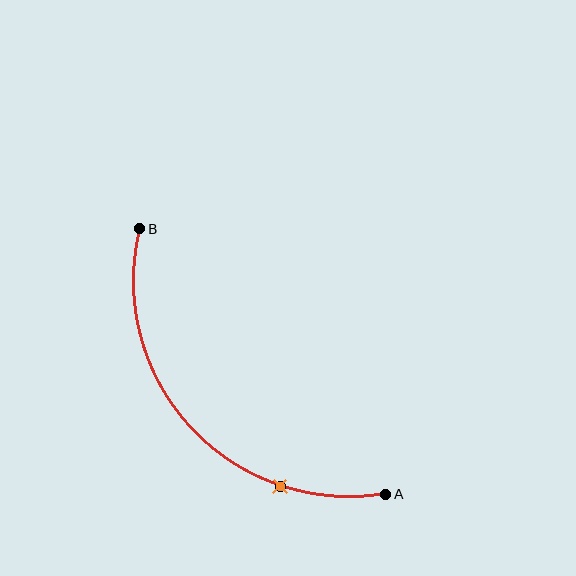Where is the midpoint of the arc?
The arc midpoint is the point on the curve farthest from the straight line joining A and B. It sits below and to the left of that line.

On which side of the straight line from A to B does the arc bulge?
The arc bulges below and to the left of the straight line connecting A and B.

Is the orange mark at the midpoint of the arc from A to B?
No. The orange mark lies on the arc but is closer to endpoint A. The arc midpoint would be at the point on the curve equidistant along the arc from both A and B.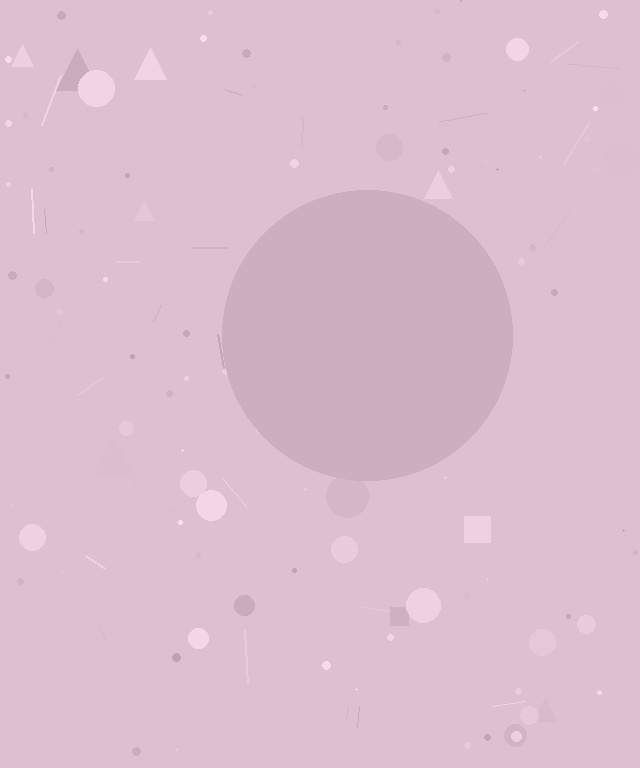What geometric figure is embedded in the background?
A circle is embedded in the background.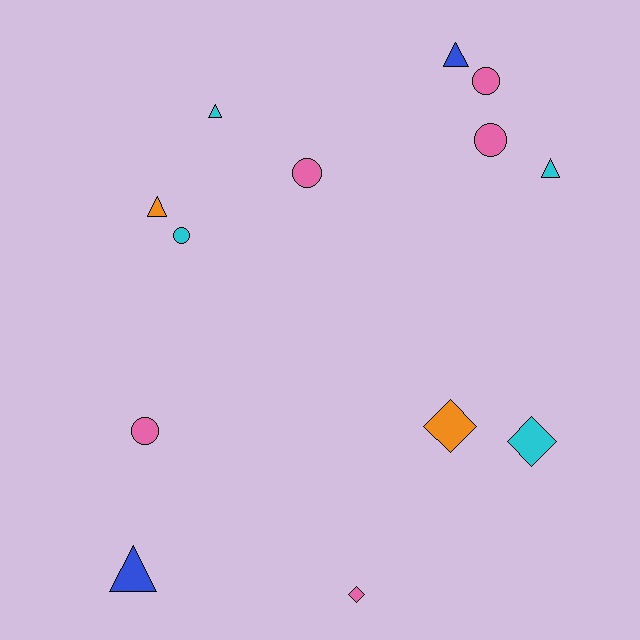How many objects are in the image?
There are 13 objects.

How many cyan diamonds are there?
There is 1 cyan diamond.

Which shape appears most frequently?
Triangle, with 5 objects.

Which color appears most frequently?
Pink, with 5 objects.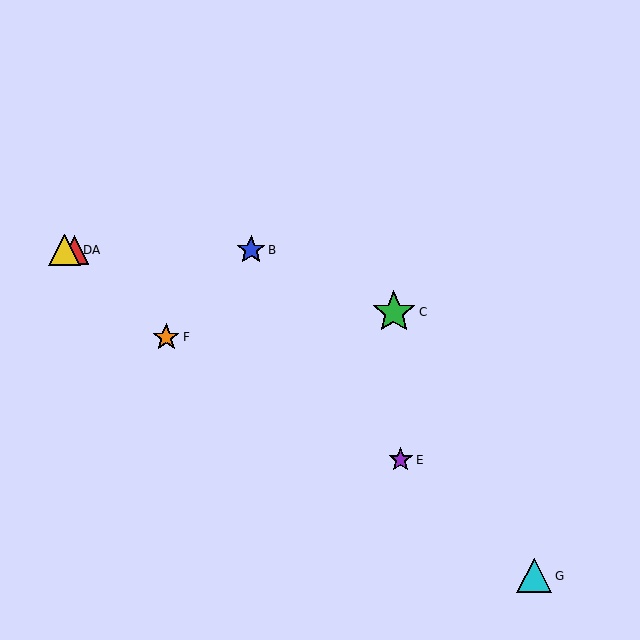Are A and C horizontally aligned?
No, A is at y≈250 and C is at y≈312.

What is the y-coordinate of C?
Object C is at y≈312.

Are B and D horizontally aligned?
Yes, both are at y≈250.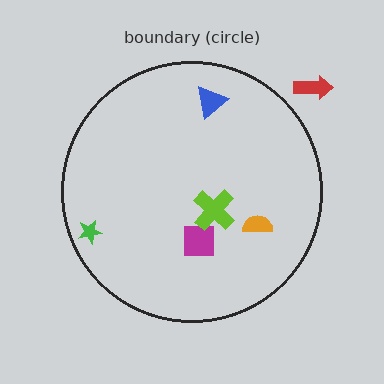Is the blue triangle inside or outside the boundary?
Inside.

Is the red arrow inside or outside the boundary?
Outside.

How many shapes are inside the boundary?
5 inside, 1 outside.